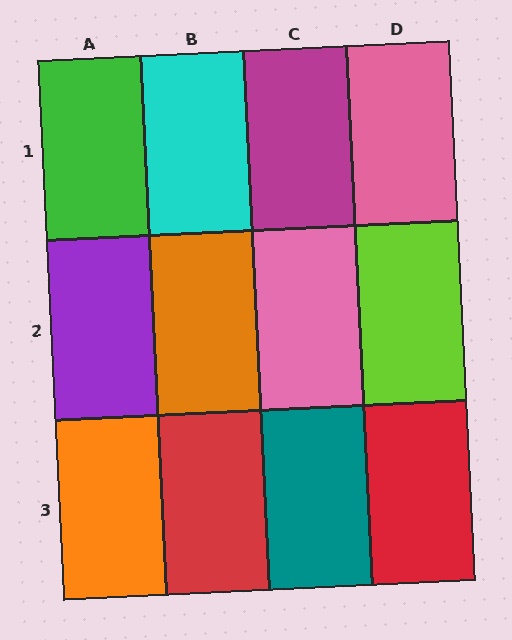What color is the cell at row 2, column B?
Orange.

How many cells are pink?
2 cells are pink.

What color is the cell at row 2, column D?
Lime.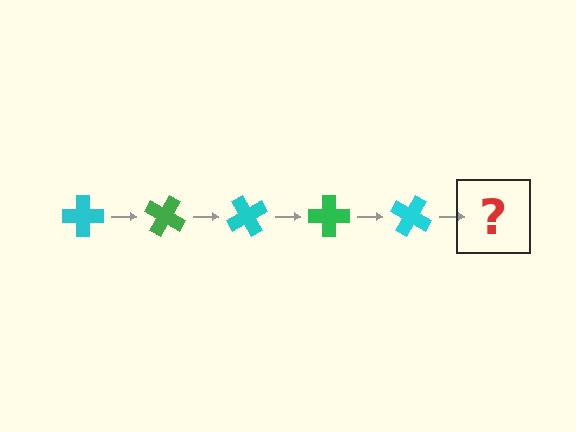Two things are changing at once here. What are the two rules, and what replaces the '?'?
The two rules are that it rotates 30 degrees each step and the color cycles through cyan and green. The '?' should be a green cross, rotated 150 degrees from the start.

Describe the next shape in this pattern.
It should be a green cross, rotated 150 degrees from the start.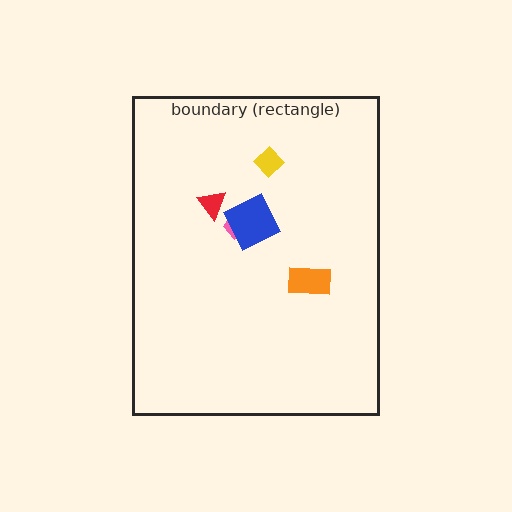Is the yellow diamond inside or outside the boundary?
Inside.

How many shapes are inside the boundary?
5 inside, 0 outside.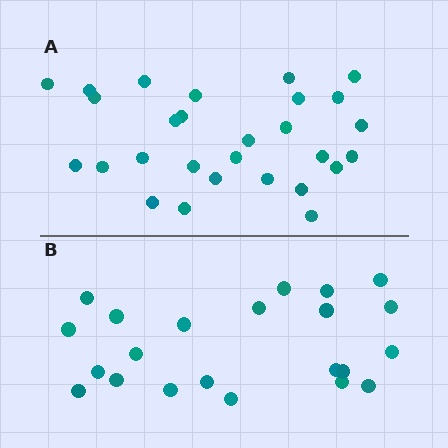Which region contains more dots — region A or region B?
Region A (the top region) has more dots.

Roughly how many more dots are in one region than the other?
Region A has about 6 more dots than region B.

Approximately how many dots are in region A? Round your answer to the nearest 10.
About 30 dots. (The exact count is 28, which rounds to 30.)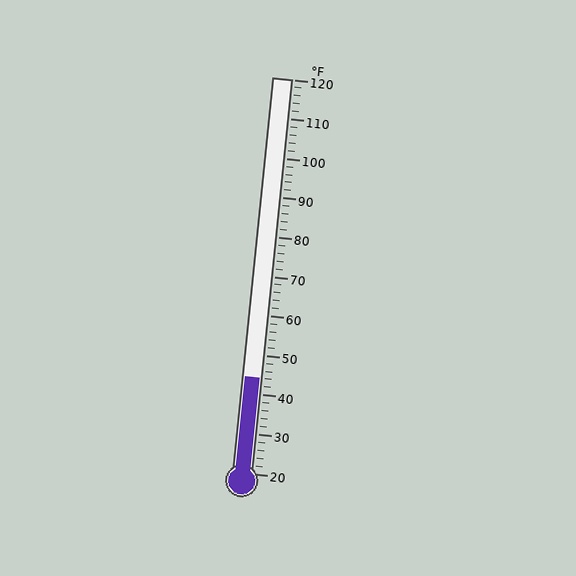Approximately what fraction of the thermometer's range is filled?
The thermometer is filled to approximately 25% of its range.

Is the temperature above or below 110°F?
The temperature is below 110°F.